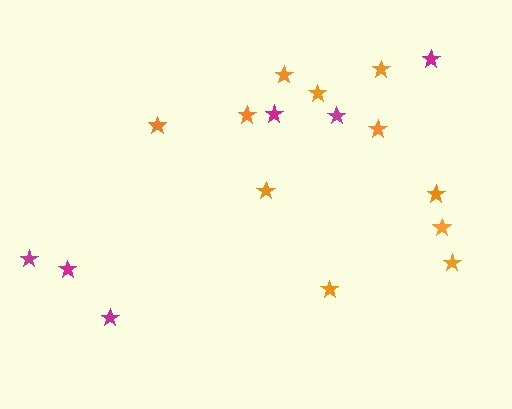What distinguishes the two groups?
There are 2 groups: one group of orange stars (11) and one group of magenta stars (6).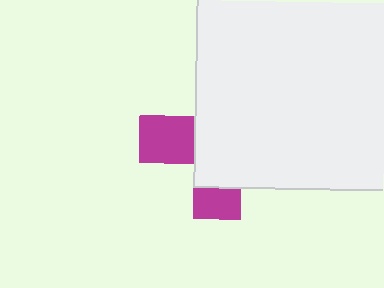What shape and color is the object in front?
The object in front is a white rectangle.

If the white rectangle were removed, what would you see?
You would see the complete magenta cross.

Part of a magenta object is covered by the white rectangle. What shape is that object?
It is a cross.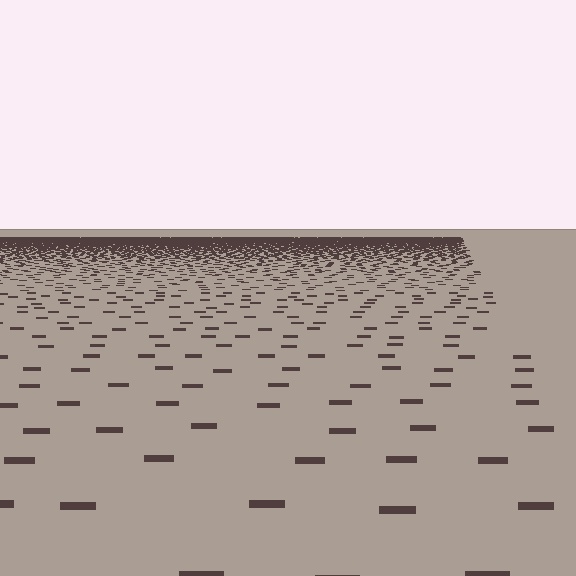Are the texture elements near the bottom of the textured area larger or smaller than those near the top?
Larger. Near the bottom, elements are closer to the viewer and appear at a bigger on-screen size.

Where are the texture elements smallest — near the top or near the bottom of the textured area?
Near the top.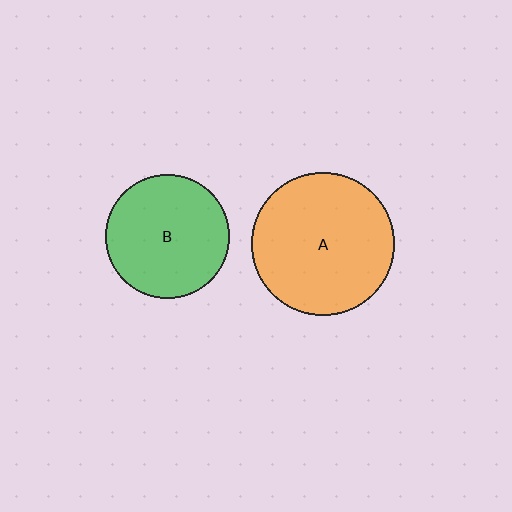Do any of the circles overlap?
No, none of the circles overlap.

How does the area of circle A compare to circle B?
Approximately 1.3 times.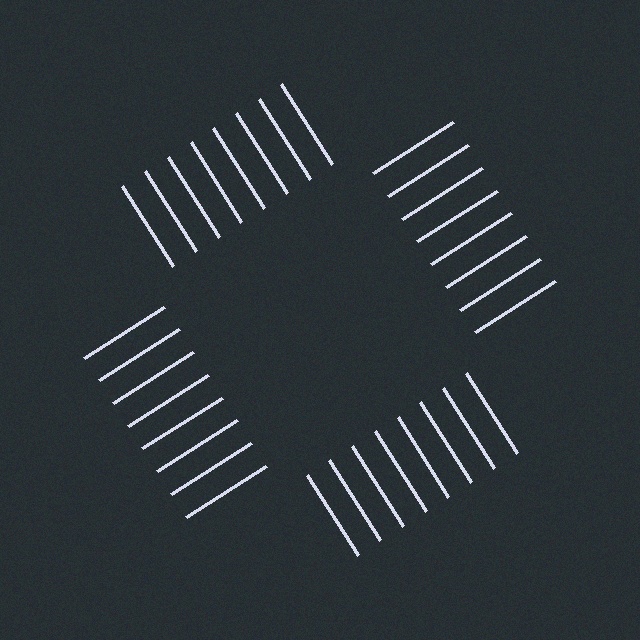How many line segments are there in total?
32 — 8 along each of the 4 edges.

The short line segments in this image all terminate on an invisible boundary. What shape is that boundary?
An illusory square — the line segments terminate on its edges but no continuous stroke is drawn.